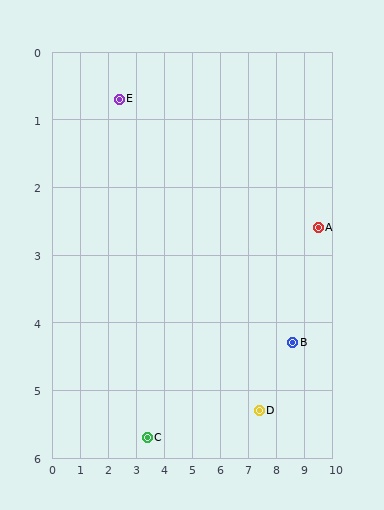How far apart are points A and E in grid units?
Points A and E are about 7.3 grid units apart.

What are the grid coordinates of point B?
Point B is at approximately (8.6, 4.3).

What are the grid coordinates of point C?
Point C is at approximately (3.4, 5.7).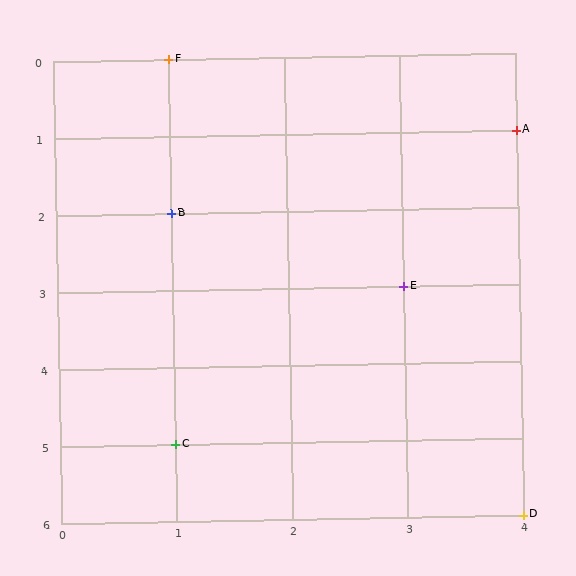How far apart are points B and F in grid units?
Points B and F are 2 rows apart.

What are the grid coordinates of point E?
Point E is at grid coordinates (3, 3).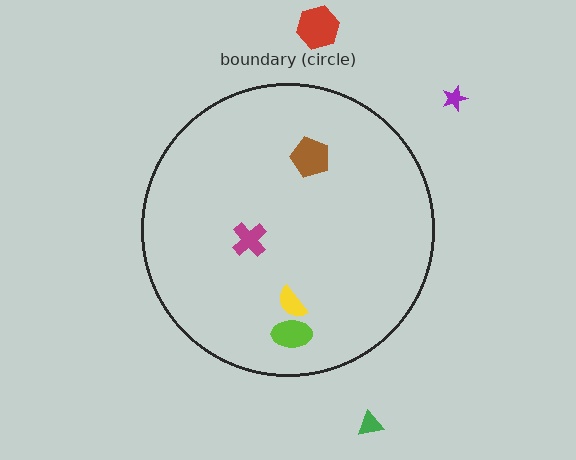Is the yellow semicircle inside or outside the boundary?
Inside.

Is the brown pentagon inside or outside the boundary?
Inside.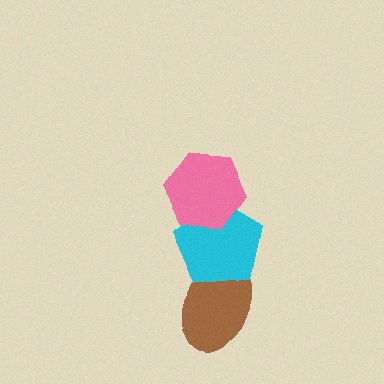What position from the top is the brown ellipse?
The brown ellipse is 3rd from the top.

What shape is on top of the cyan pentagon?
The pink hexagon is on top of the cyan pentagon.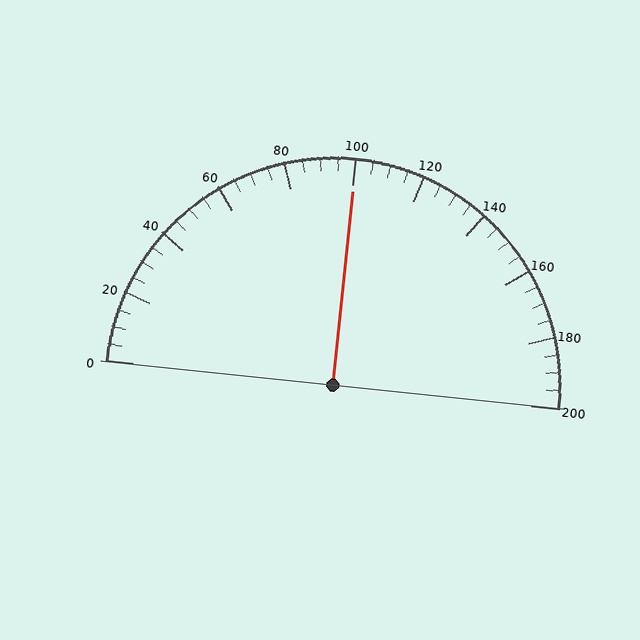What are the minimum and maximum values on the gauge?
The gauge ranges from 0 to 200.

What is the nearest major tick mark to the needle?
The nearest major tick mark is 100.